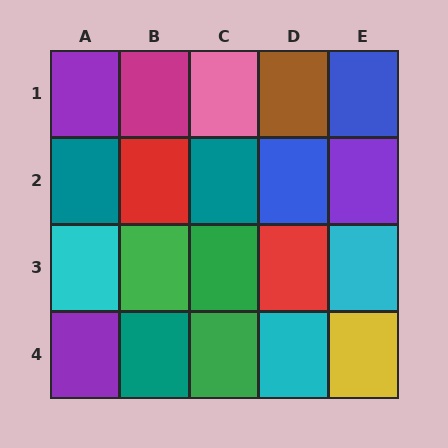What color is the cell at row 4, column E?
Yellow.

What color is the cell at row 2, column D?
Blue.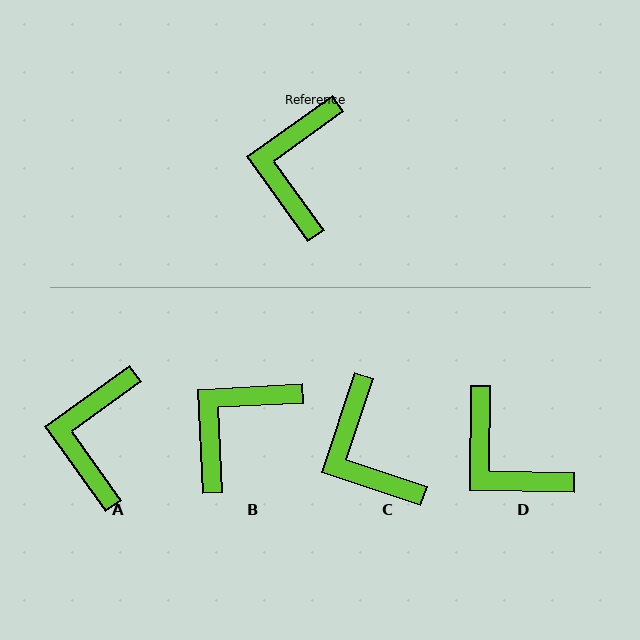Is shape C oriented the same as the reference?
No, it is off by about 36 degrees.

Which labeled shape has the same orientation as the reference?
A.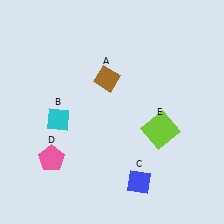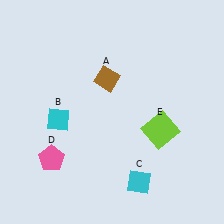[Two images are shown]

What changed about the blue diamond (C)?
In Image 1, C is blue. In Image 2, it changed to cyan.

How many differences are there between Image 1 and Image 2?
There is 1 difference between the two images.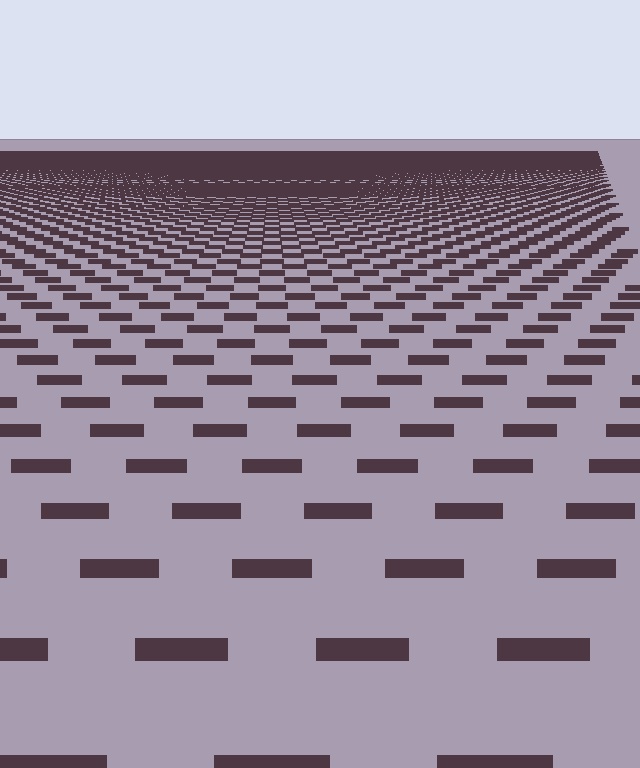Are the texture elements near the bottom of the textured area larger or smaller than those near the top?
Larger. Near the bottom, elements are closer to the viewer and appear at a bigger on-screen size.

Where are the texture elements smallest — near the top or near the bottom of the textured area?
Near the top.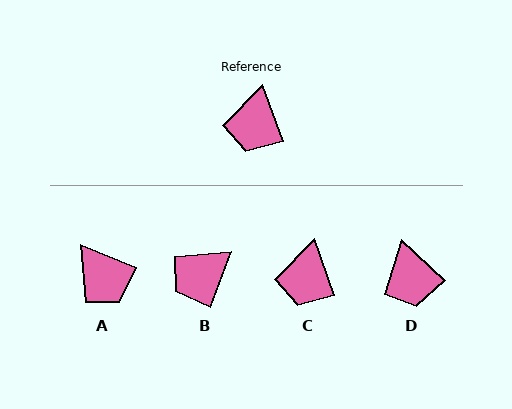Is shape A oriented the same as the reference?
No, it is off by about 48 degrees.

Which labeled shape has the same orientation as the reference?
C.